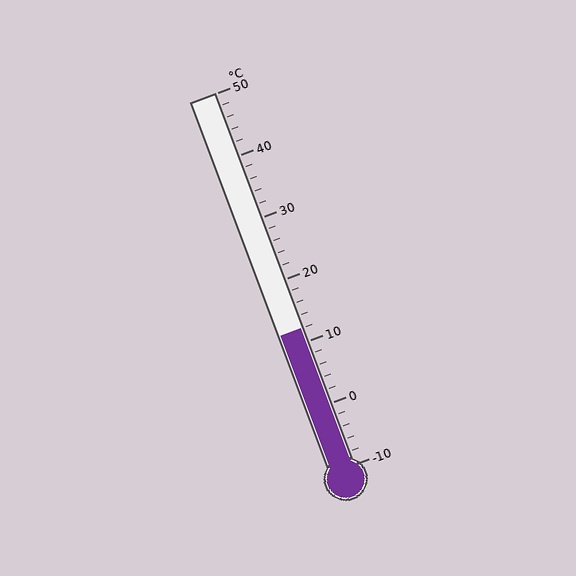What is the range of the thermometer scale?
The thermometer scale ranges from -10°C to 50°C.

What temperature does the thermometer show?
The thermometer shows approximately 12°C.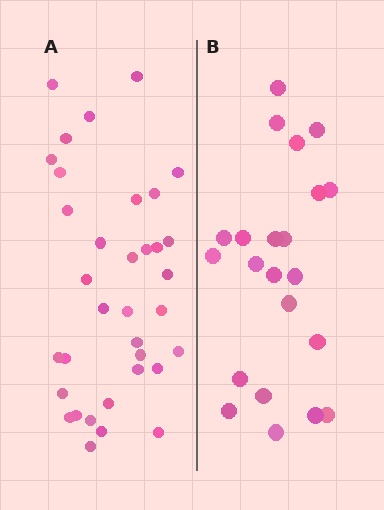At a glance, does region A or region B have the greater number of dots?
Region A (the left region) has more dots.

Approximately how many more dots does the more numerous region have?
Region A has approximately 15 more dots than region B.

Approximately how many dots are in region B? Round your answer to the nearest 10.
About 20 dots. (The exact count is 22, which rounds to 20.)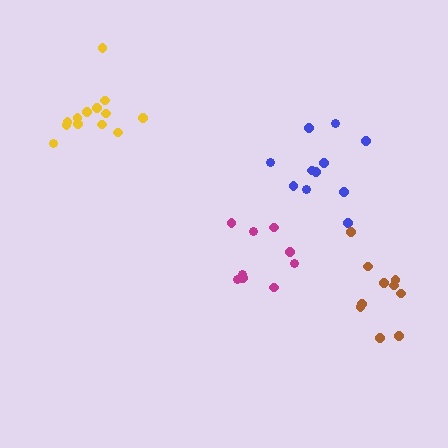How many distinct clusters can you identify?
There are 4 distinct clusters.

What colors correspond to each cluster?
The clusters are colored: yellow, blue, brown, magenta.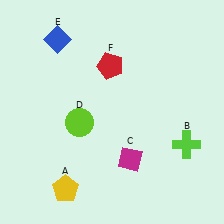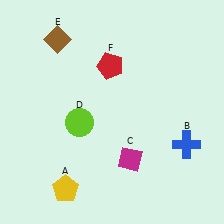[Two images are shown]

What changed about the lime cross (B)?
In Image 1, B is lime. In Image 2, it changed to blue.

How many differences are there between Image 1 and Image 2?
There are 2 differences between the two images.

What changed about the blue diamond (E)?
In Image 1, E is blue. In Image 2, it changed to brown.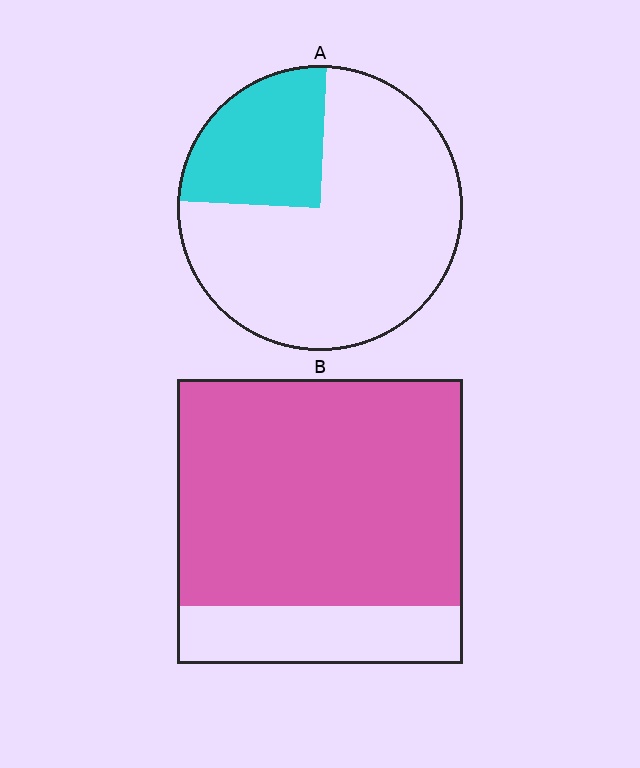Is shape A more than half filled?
No.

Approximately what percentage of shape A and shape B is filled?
A is approximately 25% and B is approximately 80%.